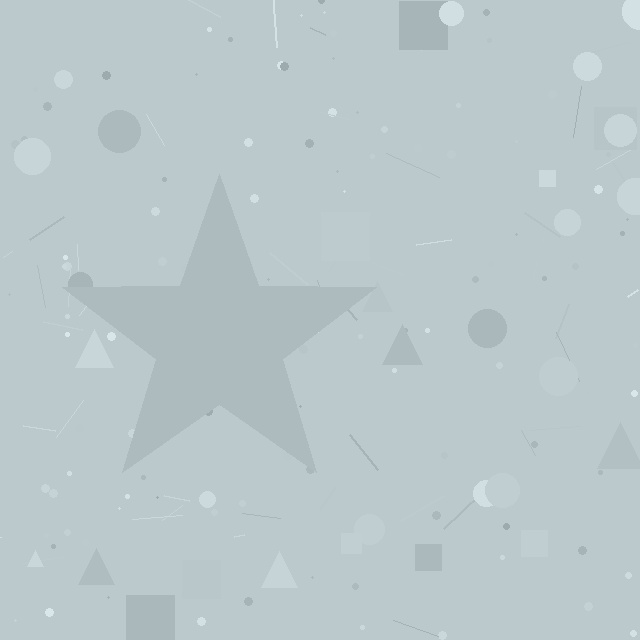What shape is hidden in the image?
A star is hidden in the image.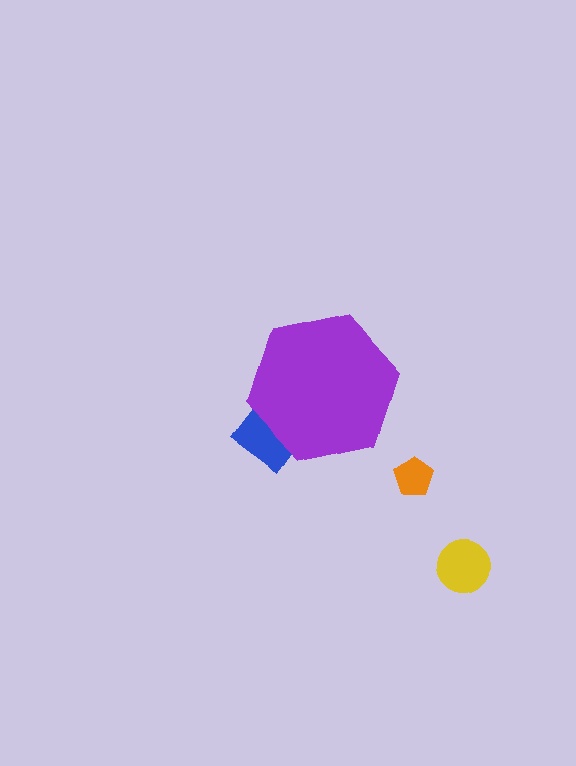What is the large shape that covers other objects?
A purple hexagon.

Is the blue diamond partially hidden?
Yes, the blue diamond is partially hidden behind the purple hexagon.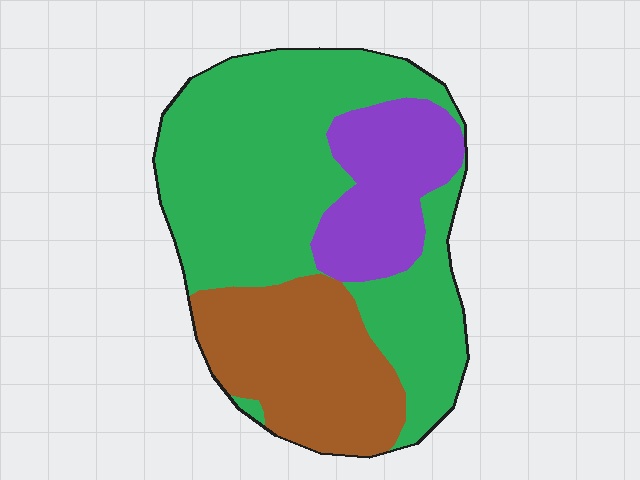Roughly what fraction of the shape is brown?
Brown covers 26% of the shape.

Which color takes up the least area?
Purple, at roughly 20%.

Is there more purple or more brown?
Brown.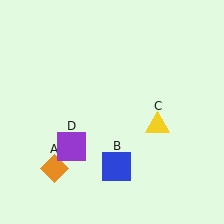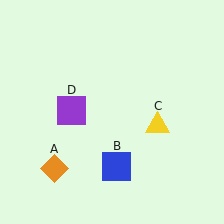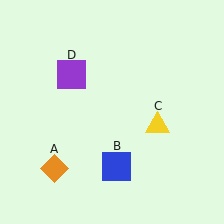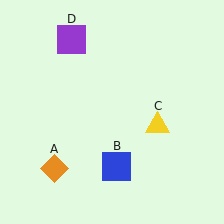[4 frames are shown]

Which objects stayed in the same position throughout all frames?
Orange diamond (object A) and blue square (object B) and yellow triangle (object C) remained stationary.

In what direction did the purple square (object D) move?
The purple square (object D) moved up.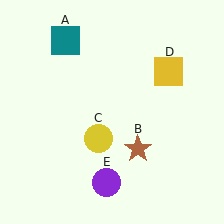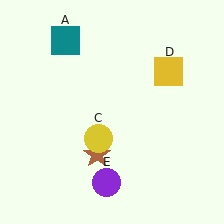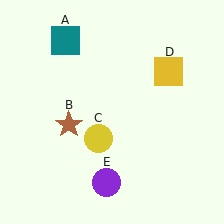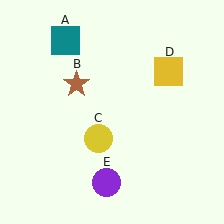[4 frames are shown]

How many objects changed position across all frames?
1 object changed position: brown star (object B).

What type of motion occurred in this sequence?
The brown star (object B) rotated clockwise around the center of the scene.